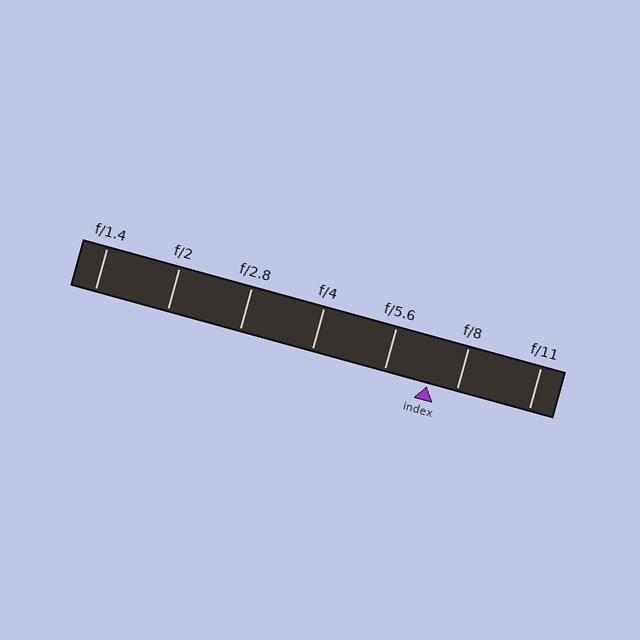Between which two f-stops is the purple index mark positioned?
The index mark is between f/5.6 and f/8.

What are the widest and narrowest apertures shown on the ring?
The widest aperture shown is f/1.4 and the narrowest is f/11.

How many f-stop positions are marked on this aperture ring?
There are 7 f-stop positions marked.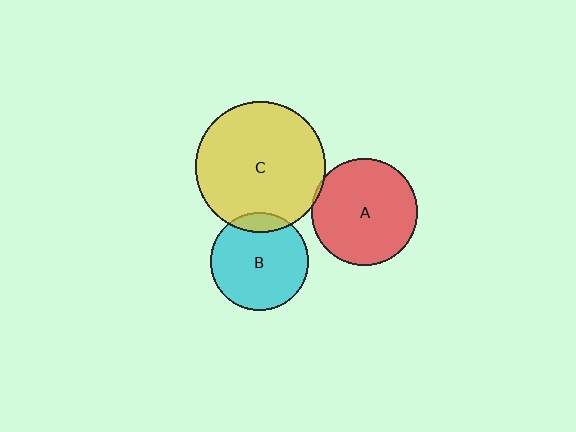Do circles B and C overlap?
Yes.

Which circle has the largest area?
Circle C (yellow).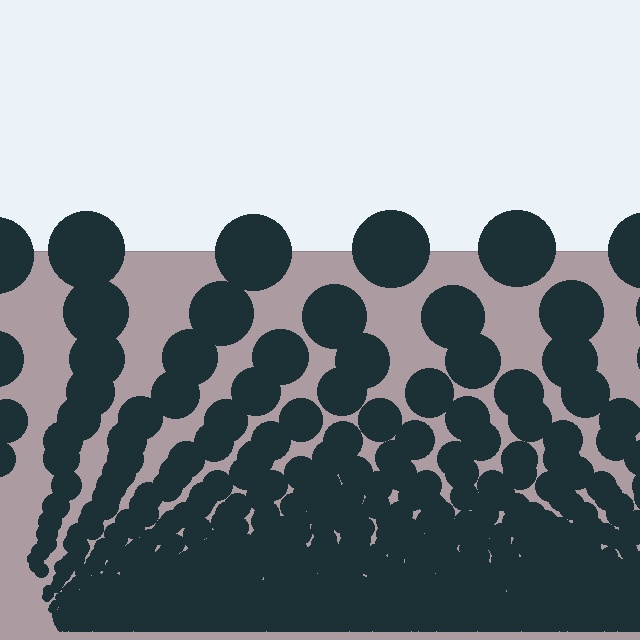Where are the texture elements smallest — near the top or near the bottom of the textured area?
Near the bottom.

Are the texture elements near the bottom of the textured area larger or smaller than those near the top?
Smaller. The gradient is inverted — elements near the bottom are smaller and denser.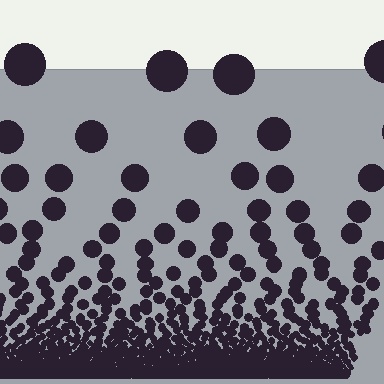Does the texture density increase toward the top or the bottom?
Density increases toward the bottom.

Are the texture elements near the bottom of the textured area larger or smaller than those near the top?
Smaller. The gradient is inverted — elements near the bottom are smaller and denser.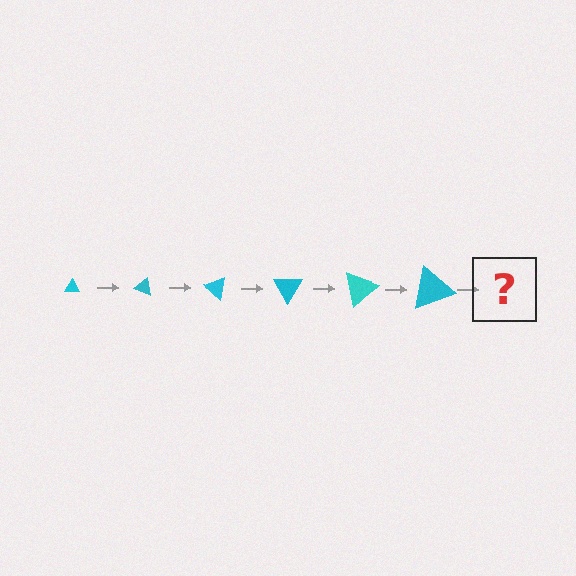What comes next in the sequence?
The next element should be a triangle, larger than the previous one and rotated 120 degrees from the start.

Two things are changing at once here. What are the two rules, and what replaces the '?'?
The two rules are that the triangle grows larger each step and it rotates 20 degrees each step. The '?' should be a triangle, larger than the previous one and rotated 120 degrees from the start.